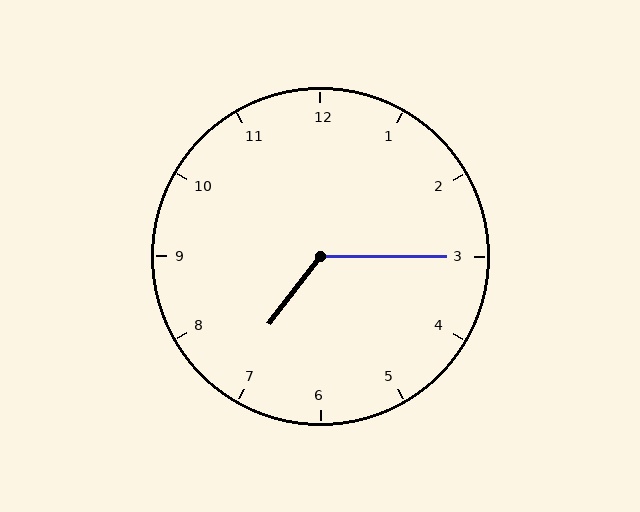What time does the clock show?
7:15.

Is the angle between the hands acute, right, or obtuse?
It is obtuse.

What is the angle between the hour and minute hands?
Approximately 128 degrees.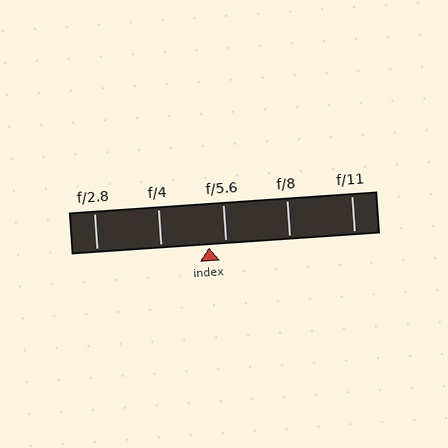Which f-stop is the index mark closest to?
The index mark is closest to f/5.6.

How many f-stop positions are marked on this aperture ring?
There are 5 f-stop positions marked.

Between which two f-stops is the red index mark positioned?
The index mark is between f/4 and f/5.6.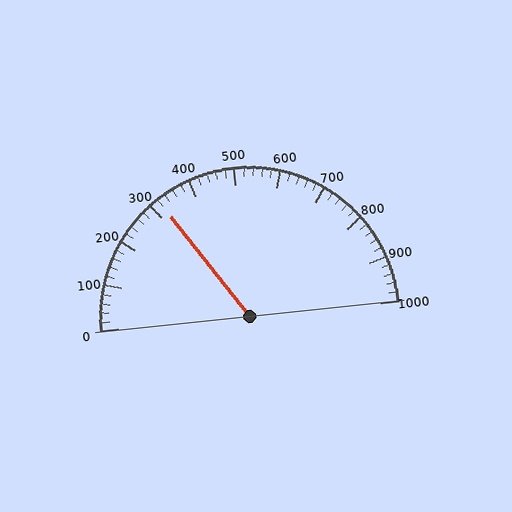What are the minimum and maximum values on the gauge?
The gauge ranges from 0 to 1000.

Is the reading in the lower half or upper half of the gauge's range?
The reading is in the lower half of the range (0 to 1000).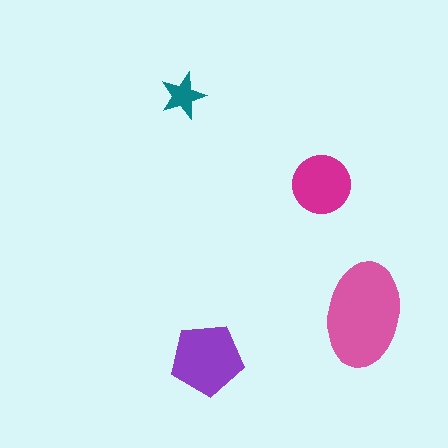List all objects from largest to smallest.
The pink ellipse, the purple pentagon, the magenta circle, the teal star.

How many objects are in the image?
There are 4 objects in the image.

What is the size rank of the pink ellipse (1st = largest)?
1st.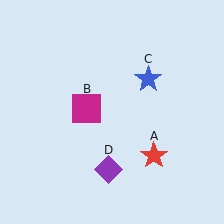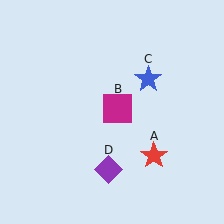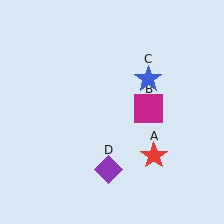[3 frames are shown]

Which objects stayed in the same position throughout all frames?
Red star (object A) and blue star (object C) and purple diamond (object D) remained stationary.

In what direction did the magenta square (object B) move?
The magenta square (object B) moved right.